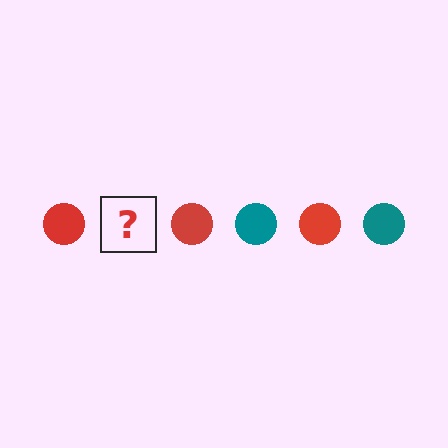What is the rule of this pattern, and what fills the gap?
The rule is that the pattern cycles through red, teal circles. The gap should be filled with a teal circle.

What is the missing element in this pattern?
The missing element is a teal circle.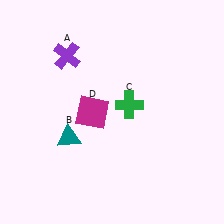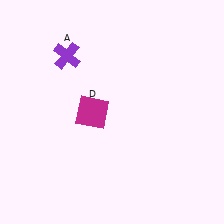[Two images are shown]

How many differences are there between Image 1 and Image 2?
There are 2 differences between the two images.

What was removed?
The green cross (C), the teal triangle (B) were removed in Image 2.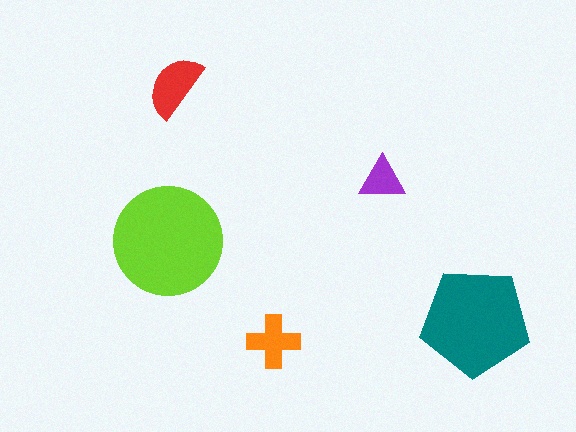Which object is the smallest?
The purple triangle.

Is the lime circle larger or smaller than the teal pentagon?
Larger.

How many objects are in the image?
There are 5 objects in the image.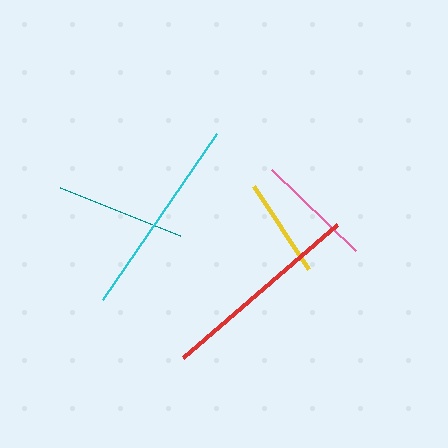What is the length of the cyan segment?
The cyan segment is approximately 201 pixels long.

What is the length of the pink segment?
The pink segment is approximately 116 pixels long.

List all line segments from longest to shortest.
From longest to shortest: red, cyan, teal, pink, yellow.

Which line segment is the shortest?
The yellow line is the shortest at approximately 99 pixels.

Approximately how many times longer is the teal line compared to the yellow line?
The teal line is approximately 1.3 times the length of the yellow line.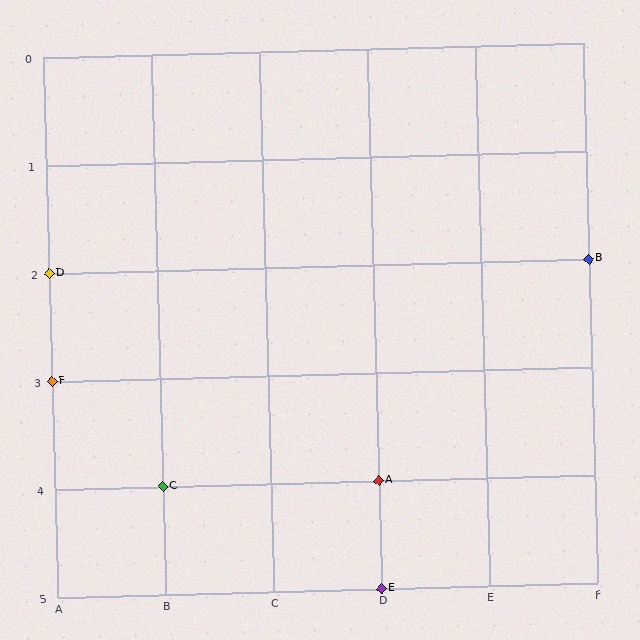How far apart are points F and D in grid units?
Points F and D are 1 row apart.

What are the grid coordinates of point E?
Point E is at grid coordinates (D, 5).